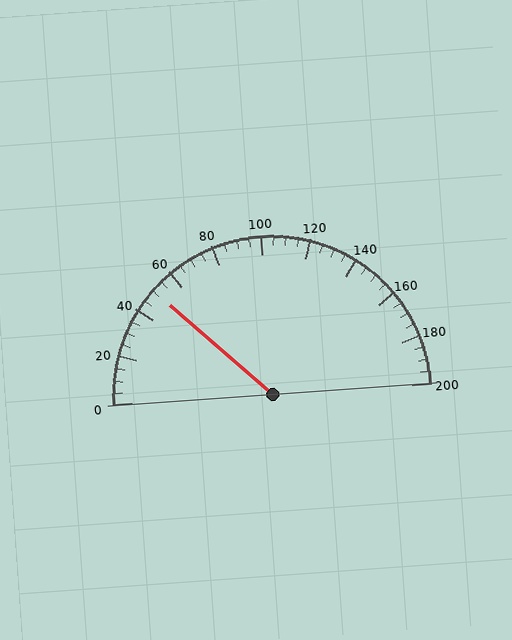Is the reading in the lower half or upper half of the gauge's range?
The reading is in the lower half of the range (0 to 200).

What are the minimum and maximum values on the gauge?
The gauge ranges from 0 to 200.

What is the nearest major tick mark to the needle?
The nearest major tick mark is 40.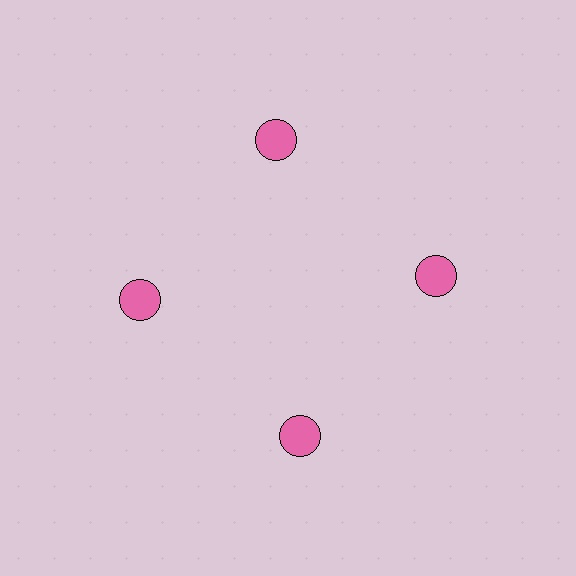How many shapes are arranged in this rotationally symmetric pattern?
There are 4 shapes, arranged in 4 groups of 1.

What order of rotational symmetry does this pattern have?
This pattern has 4-fold rotational symmetry.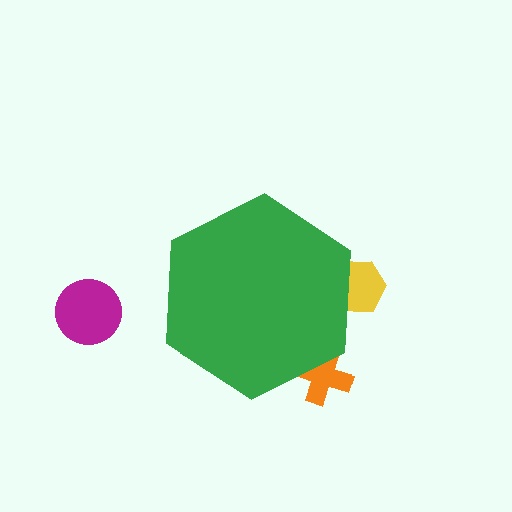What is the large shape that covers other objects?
A green hexagon.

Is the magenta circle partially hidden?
No, the magenta circle is fully visible.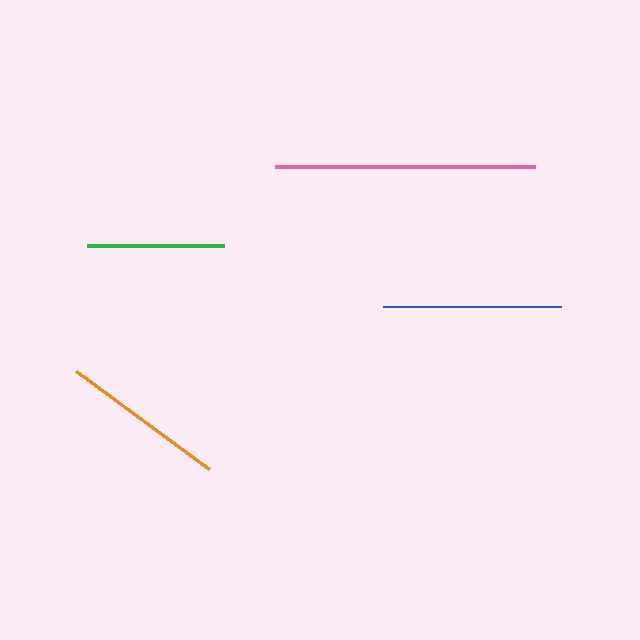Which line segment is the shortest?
The green line is the shortest at approximately 137 pixels.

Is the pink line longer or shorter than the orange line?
The pink line is longer than the orange line.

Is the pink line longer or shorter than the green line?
The pink line is longer than the green line.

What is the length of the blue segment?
The blue segment is approximately 177 pixels long.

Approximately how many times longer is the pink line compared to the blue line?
The pink line is approximately 1.5 times the length of the blue line.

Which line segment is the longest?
The pink line is the longest at approximately 259 pixels.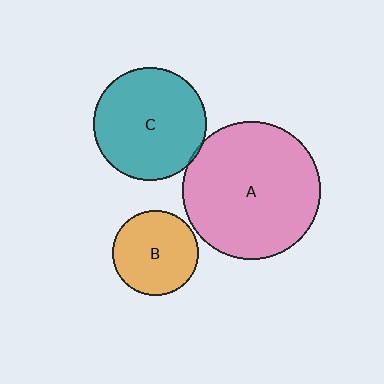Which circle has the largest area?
Circle A (pink).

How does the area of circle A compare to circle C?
Approximately 1.5 times.